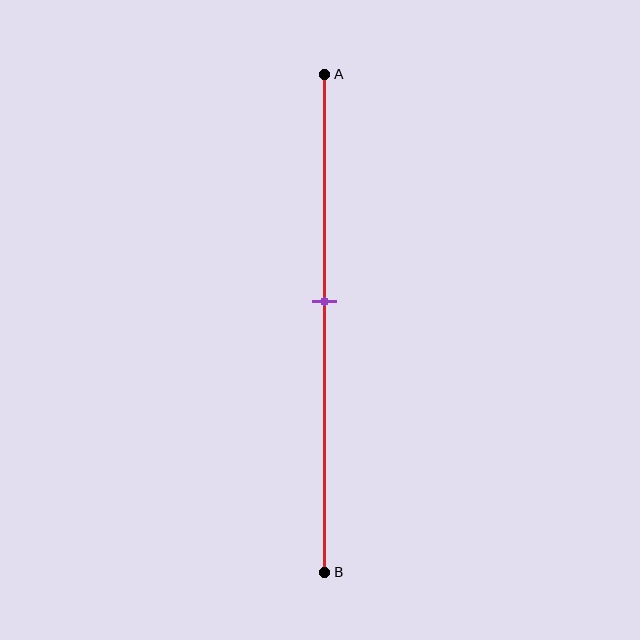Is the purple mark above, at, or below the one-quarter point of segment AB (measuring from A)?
The purple mark is below the one-quarter point of segment AB.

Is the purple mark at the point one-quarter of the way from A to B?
No, the mark is at about 45% from A, not at the 25% one-quarter point.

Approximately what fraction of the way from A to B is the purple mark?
The purple mark is approximately 45% of the way from A to B.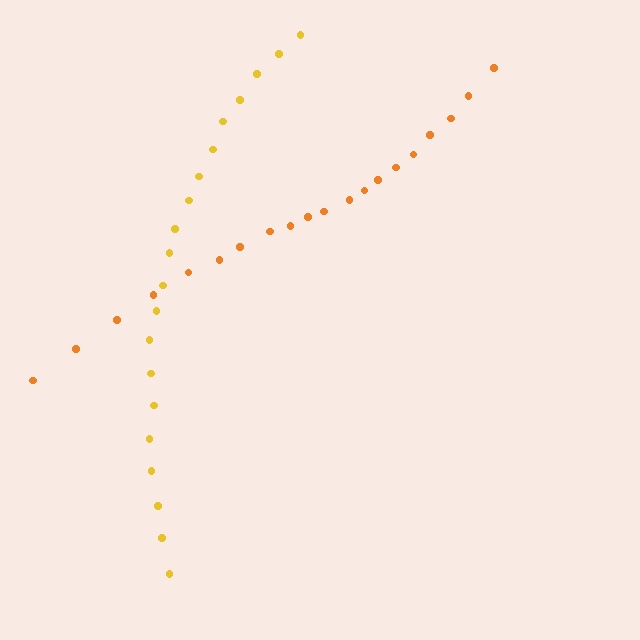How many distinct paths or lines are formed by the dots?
There are 2 distinct paths.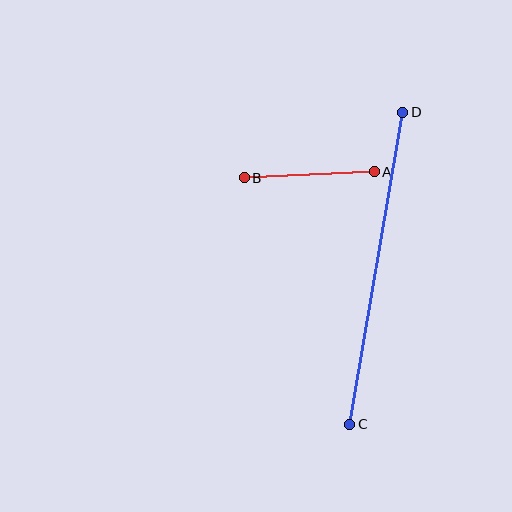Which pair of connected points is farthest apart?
Points C and D are farthest apart.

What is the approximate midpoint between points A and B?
The midpoint is at approximately (309, 175) pixels.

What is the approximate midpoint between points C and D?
The midpoint is at approximately (376, 268) pixels.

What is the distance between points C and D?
The distance is approximately 316 pixels.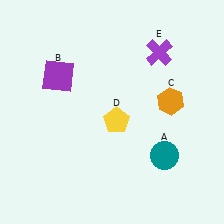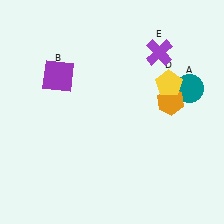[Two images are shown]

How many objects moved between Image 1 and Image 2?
2 objects moved between the two images.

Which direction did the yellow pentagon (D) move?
The yellow pentagon (D) moved right.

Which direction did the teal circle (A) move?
The teal circle (A) moved up.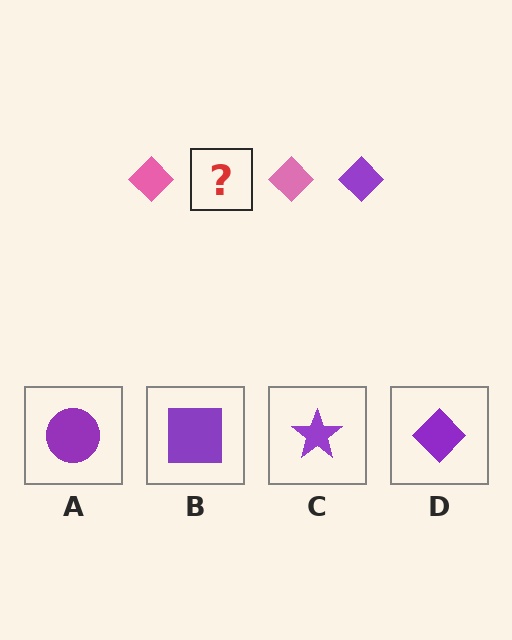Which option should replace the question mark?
Option D.